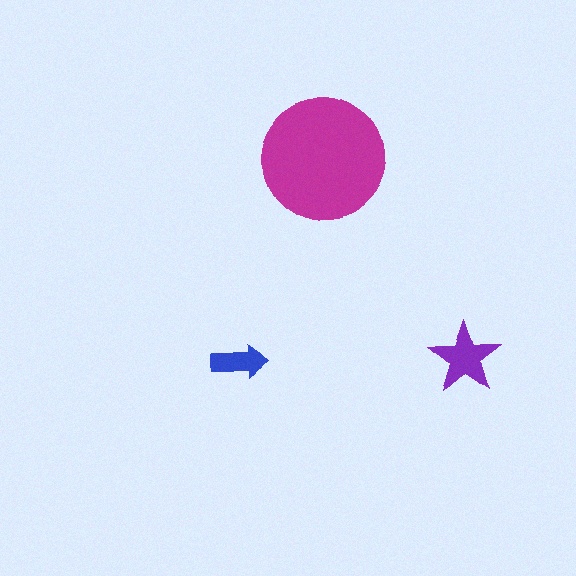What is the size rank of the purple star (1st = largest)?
2nd.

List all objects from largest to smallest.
The magenta circle, the purple star, the blue arrow.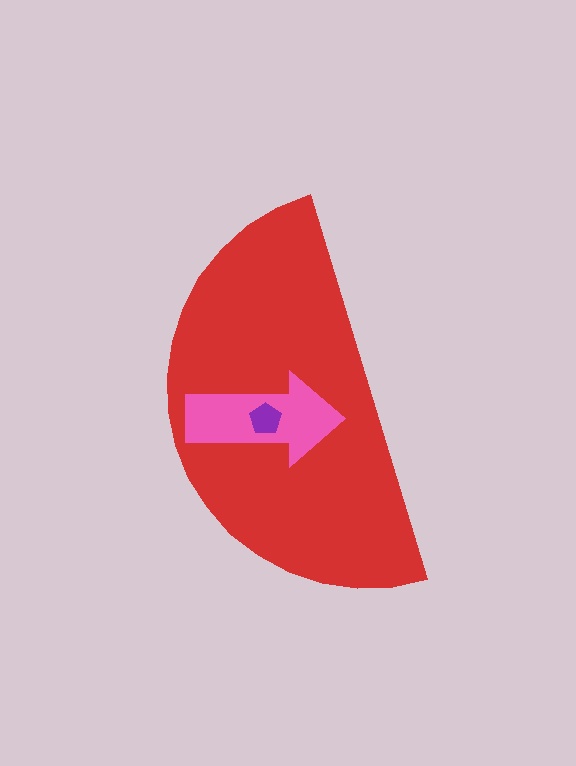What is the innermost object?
The purple pentagon.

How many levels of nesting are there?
3.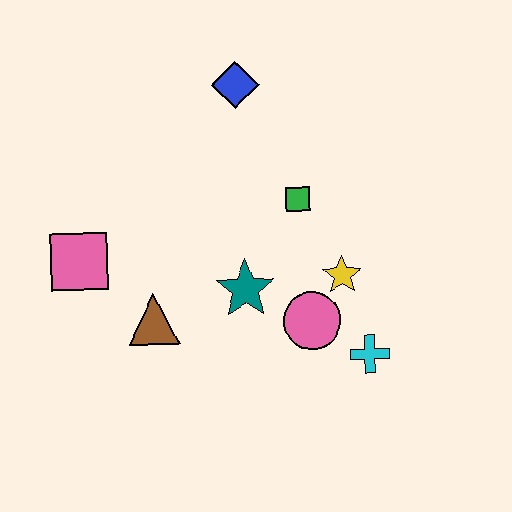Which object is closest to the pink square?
The brown triangle is closest to the pink square.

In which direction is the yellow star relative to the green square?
The yellow star is below the green square.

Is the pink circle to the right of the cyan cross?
No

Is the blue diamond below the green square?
No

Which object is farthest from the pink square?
The cyan cross is farthest from the pink square.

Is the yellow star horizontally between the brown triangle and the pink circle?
No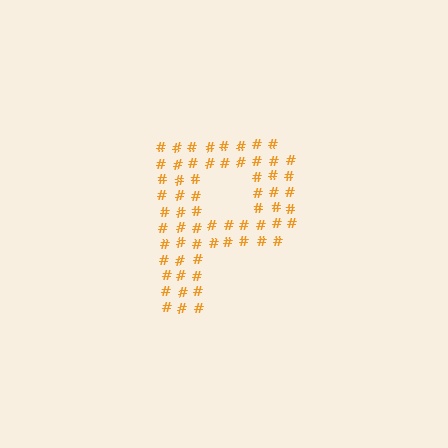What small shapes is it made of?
It is made of small hash symbols.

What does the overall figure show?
The overall figure shows the letter P.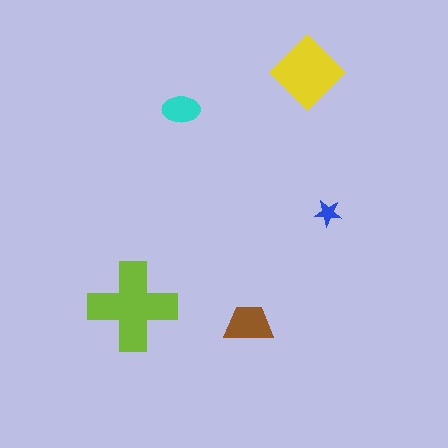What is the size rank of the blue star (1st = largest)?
5th.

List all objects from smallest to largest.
The blue star, the cyan ellipse, the brown trapezoid, the yellow diamond, the lime cross.